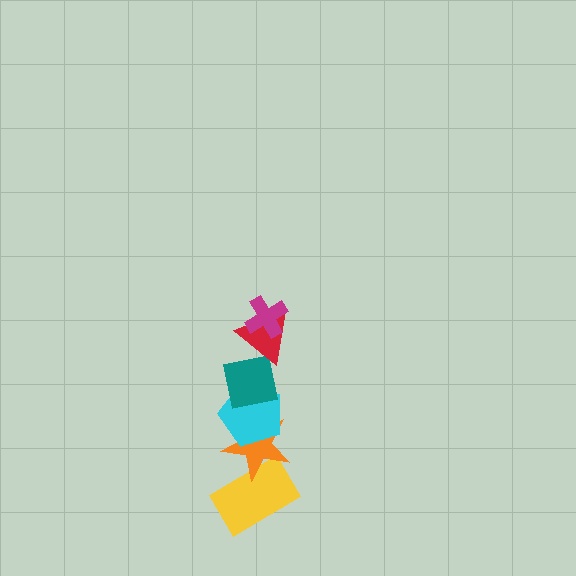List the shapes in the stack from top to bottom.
From top to bottom: the magenta cross, the red triangle, the teal square, the cyan pentagon, the orange star, the yellow rectangle.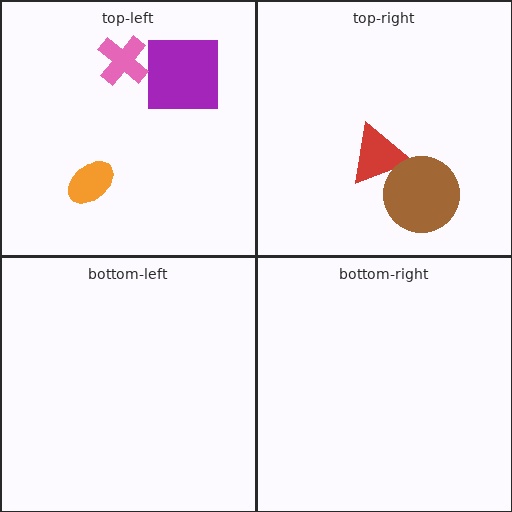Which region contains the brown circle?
The top-right region.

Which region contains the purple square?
The top-left region.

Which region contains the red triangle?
The top-right region.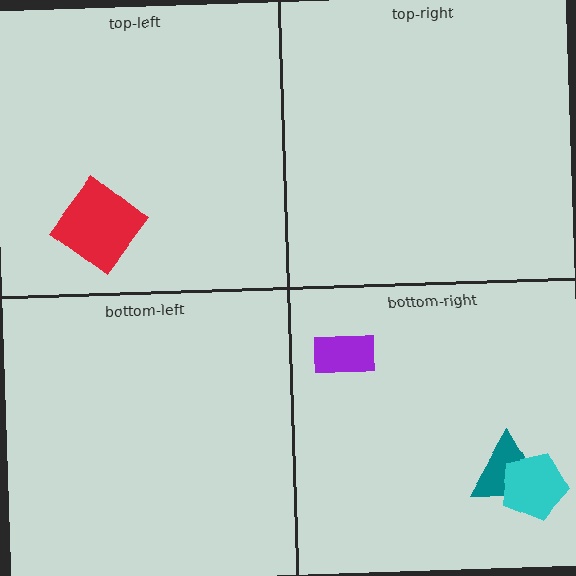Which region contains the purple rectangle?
The bottom-right region.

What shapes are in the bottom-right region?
The purple rectangle, the teal triangle, the cyan pentagon.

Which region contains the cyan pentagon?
The bottom-right region.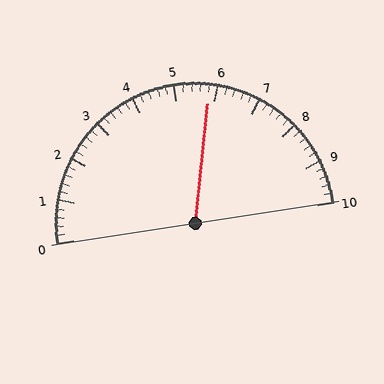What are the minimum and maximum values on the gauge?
The gauge ranges from 0 to 10.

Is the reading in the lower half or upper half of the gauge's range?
The reading is in the upper half of the range (0 to 10).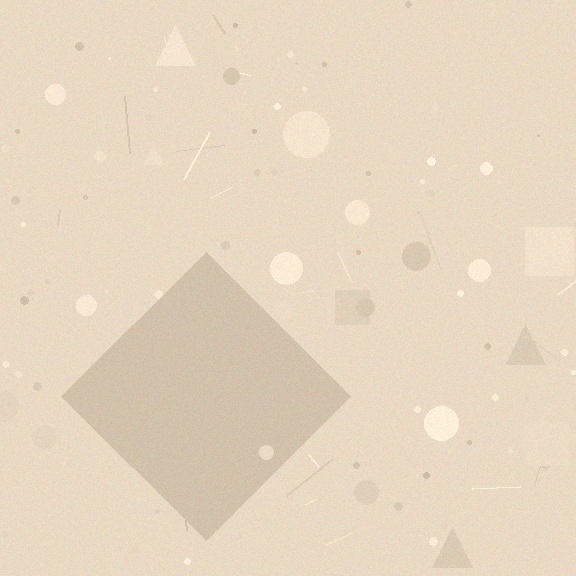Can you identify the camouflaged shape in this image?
The camouflaged shape is a diamond.